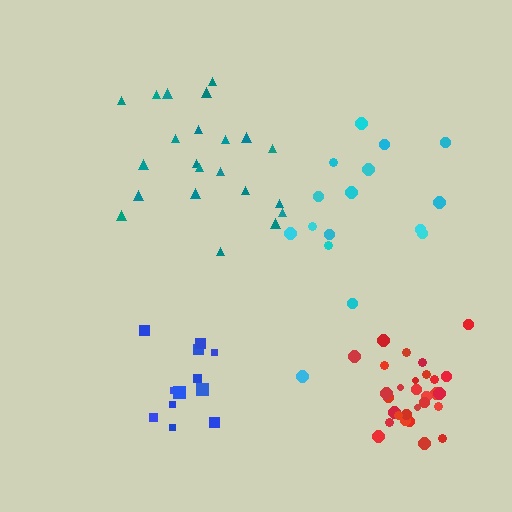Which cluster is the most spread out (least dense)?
Cyan.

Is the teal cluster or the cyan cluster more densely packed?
Teal.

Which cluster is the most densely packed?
Red.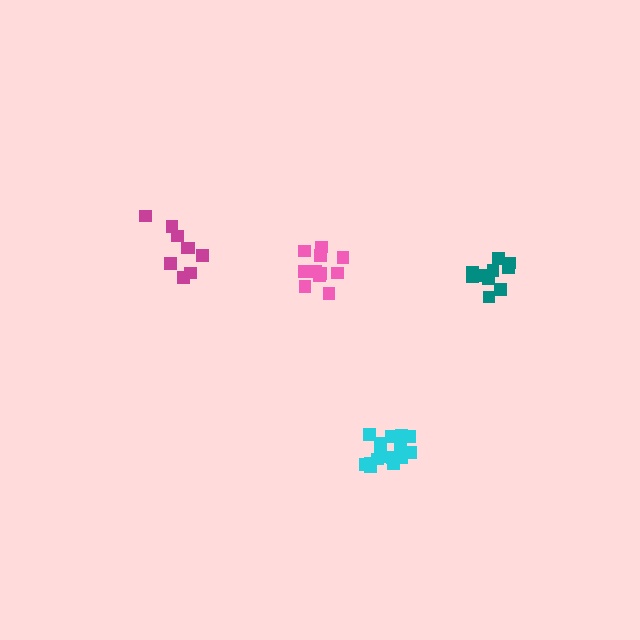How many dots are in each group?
Group 1: 11 dots, Group 2: 10 dots, Group 3: 9 dots, Group 4: 15 dots (45 total).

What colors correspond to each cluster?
The clusters are colored: pink, teal, magenta, cyan.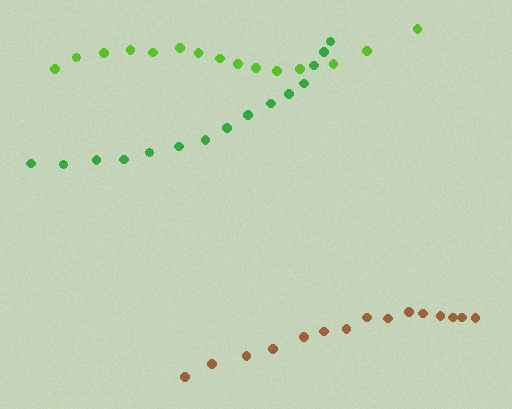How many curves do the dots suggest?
There are 3 distinct paths.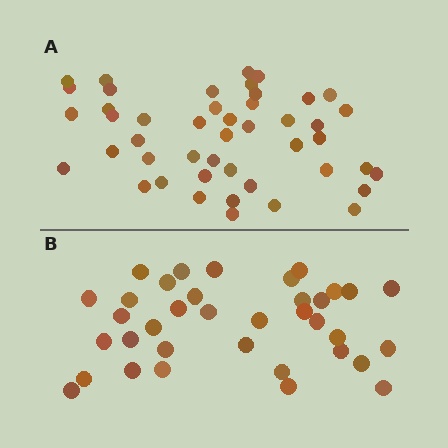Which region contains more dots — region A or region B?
Region A (the top region) has more dots.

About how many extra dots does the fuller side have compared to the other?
Region A has roughly 10 or so more dots than region B.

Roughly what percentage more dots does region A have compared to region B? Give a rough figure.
About 30% more.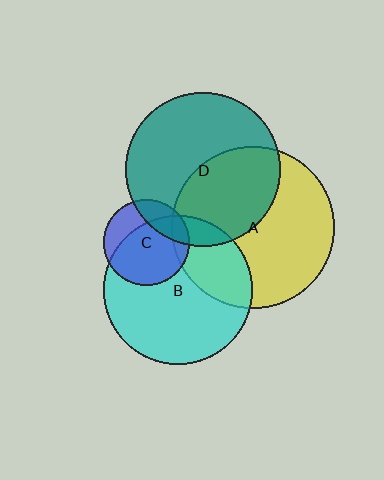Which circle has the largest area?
Circle A (yellow).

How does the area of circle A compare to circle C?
Approximately 3.6 times.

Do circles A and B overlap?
Yes.